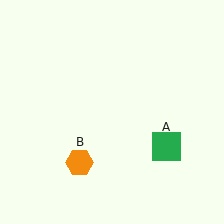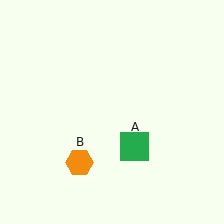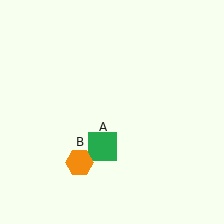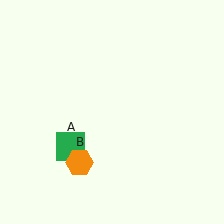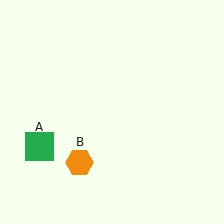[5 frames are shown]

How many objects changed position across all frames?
1 object changed position: green square (object A).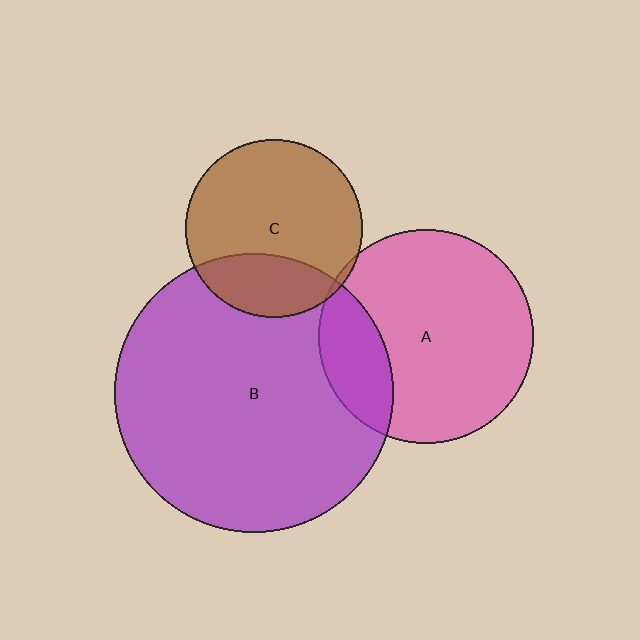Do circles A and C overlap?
Yes.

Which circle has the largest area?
Circle B (purple).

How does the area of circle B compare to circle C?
Approximately 2.5 times.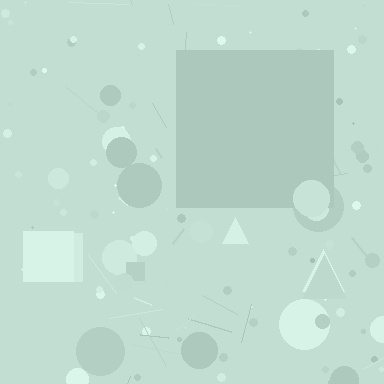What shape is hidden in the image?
A square is hidden in the image.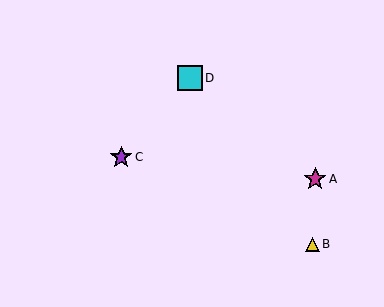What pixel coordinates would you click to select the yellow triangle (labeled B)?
Click at (312, 244) to select the yellow triangle B.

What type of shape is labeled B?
Shape B is a yellow triangle.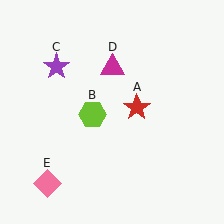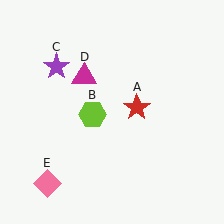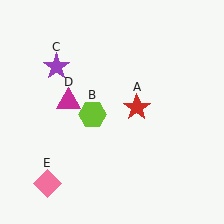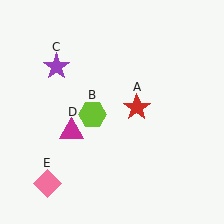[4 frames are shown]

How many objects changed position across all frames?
1 object changed position: magenta triangle (object D).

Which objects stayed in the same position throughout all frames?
Red star (object A) and lime hexagon (object B) and purple star (object C) and pink diamond (object E) remained stationary.